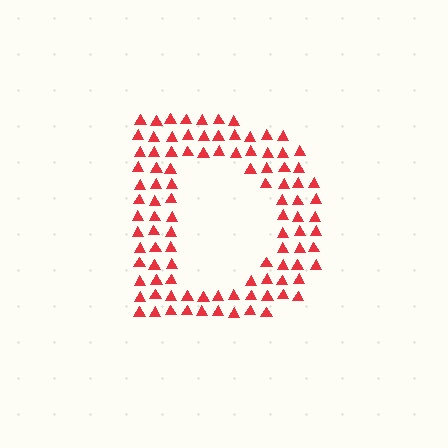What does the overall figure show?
The overall figure shows the letter D.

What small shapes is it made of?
It is made of small triangles.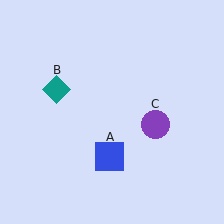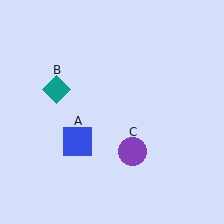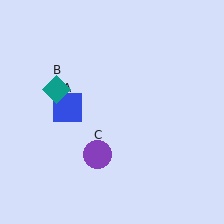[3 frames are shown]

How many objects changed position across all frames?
2 objects changed position: blue square (object A), purple circle (object C).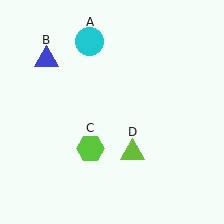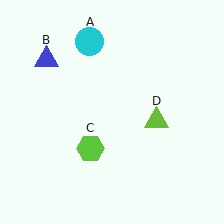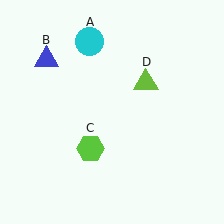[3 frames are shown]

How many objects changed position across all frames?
1 object changed position: lime triangle (object D).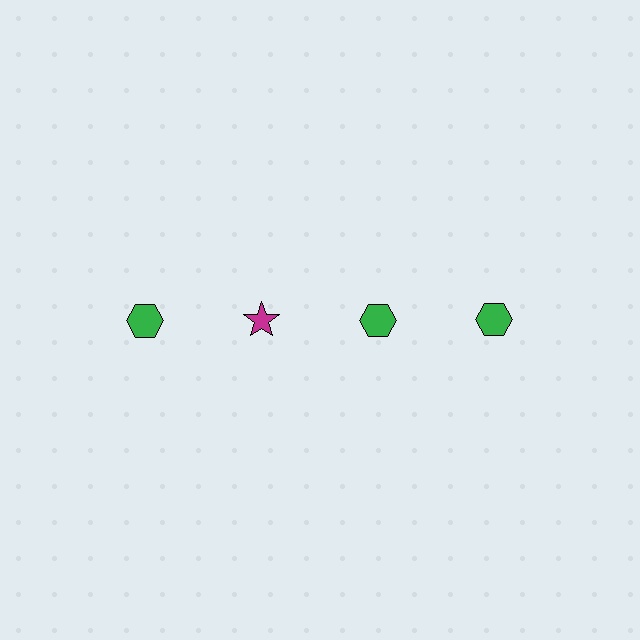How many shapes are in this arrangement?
There are 4 shapes arranged in a grid pattern.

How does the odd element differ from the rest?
It differs in both color (magenta instead of green) and shape (star instead of hexagon).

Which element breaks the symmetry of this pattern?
The magenta star in the top row, second from left column breaks the symmetry. All other shapes are green hexagons.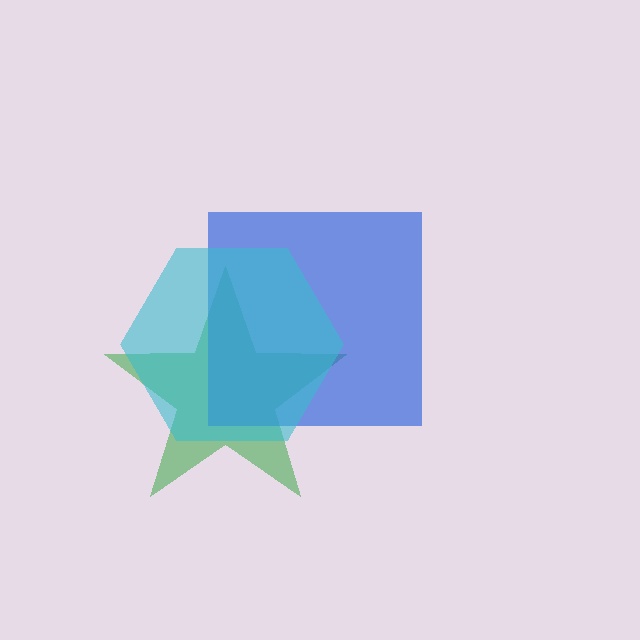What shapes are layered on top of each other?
The layered shapes are: a green star, a blue square, a cyan hexagon.